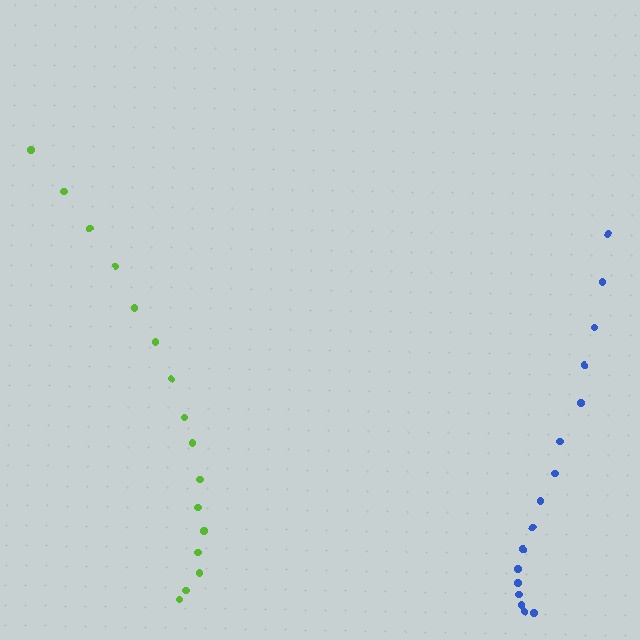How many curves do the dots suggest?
There are 2 distinct paths.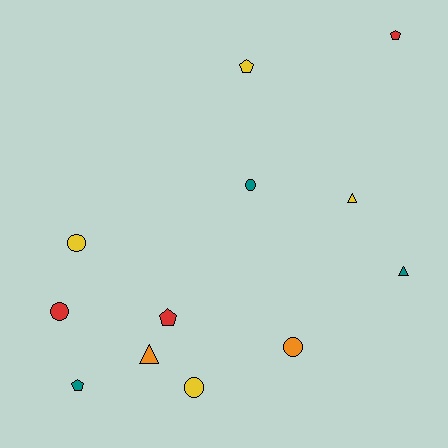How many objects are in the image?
There are 12 objects.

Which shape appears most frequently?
Circle, with 5 objects.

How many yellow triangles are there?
There is 1 yellow triangle.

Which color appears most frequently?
Yellow, with 4 objects.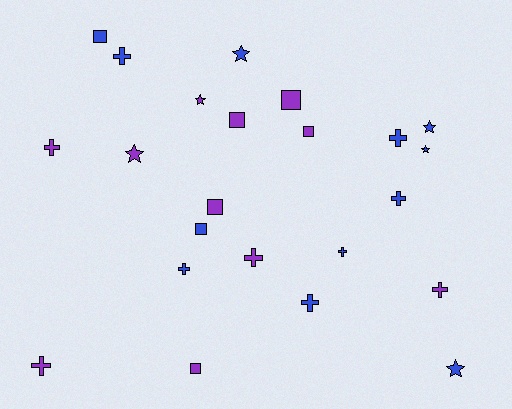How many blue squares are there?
There are 2 blue squares.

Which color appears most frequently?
Blue, with 12 objects.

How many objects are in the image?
There are 23 objects.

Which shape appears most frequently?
Cross, with 10 objects.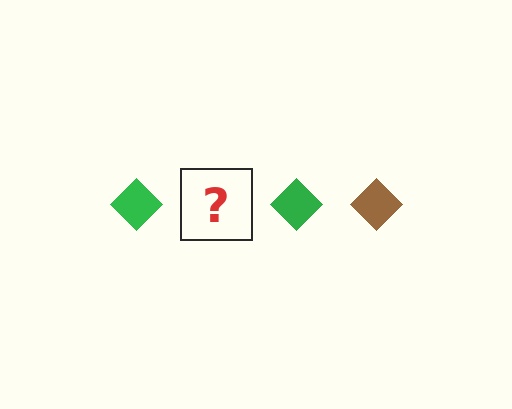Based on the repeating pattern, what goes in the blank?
The blank should be a brown diamond.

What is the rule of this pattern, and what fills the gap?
The rule is that the pattern cycles through green, brown diamonds. The gap should be filled with a brown diamond.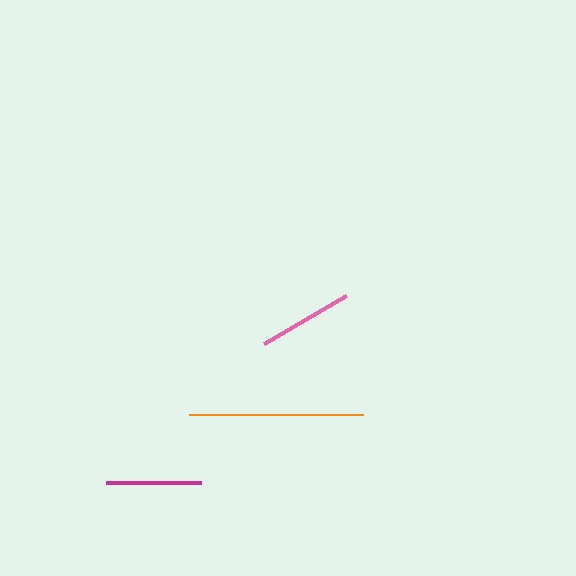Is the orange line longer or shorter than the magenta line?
The orange line is longer than the magenta line.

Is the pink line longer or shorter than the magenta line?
The pink line is longer than the magenta line.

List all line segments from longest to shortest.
From longest to shortest: orange, pink, magenta.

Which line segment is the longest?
The orange line is the longest at approximately 175 pixels.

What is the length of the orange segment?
The orange segment is approximately 175 pixels long.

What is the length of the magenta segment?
The magenta segment is approximately 95 pixels long.